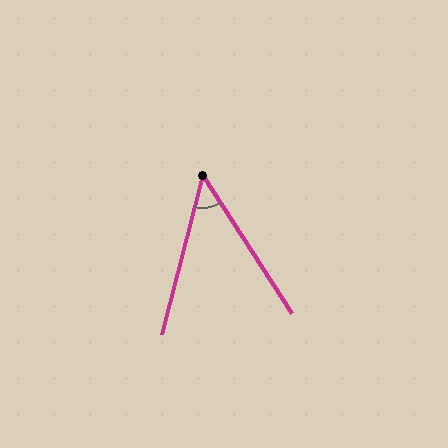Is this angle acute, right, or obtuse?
It is acute.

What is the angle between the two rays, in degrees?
Approximately 47 degrees.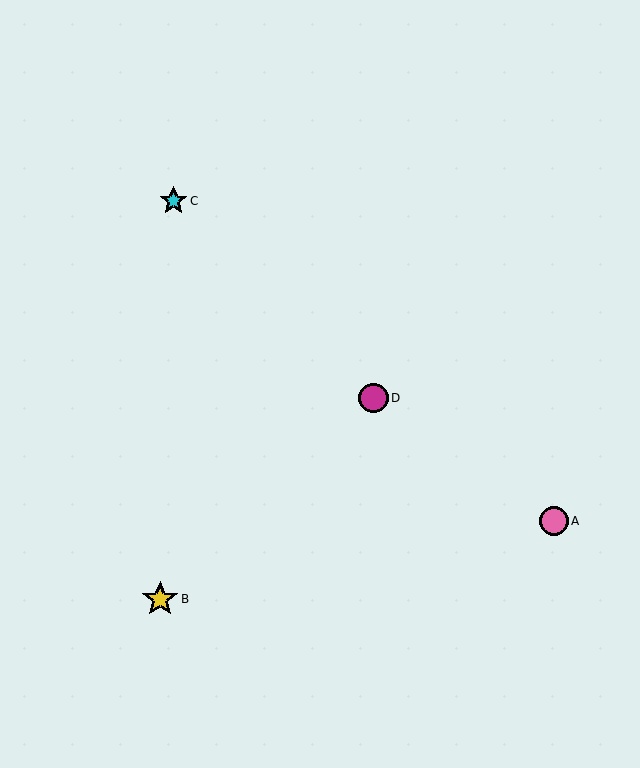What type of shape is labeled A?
Shape A is a pink circle.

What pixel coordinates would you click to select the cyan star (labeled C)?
Click at (173, 201) to select the cyan star C.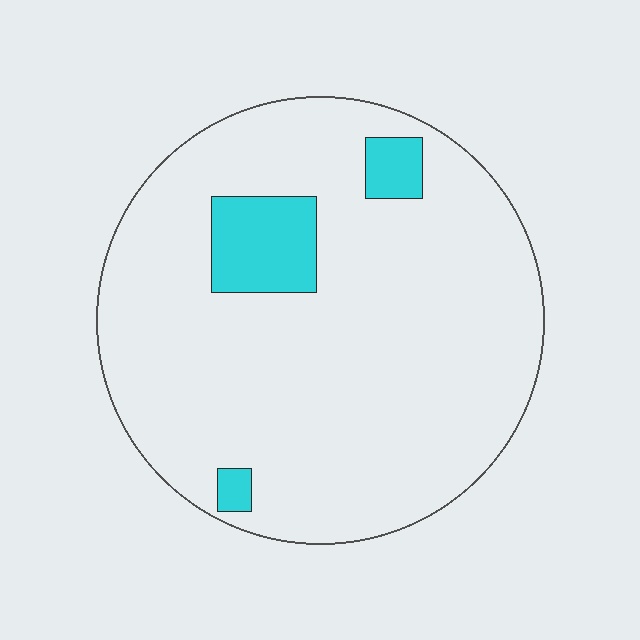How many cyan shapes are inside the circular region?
3.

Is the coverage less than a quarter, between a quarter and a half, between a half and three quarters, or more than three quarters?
Less than a quarter.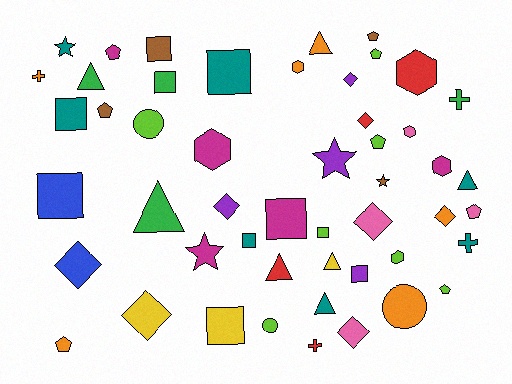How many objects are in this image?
There are 50 objects.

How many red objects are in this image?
There are 4 red objects.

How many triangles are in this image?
There are 7 triangles.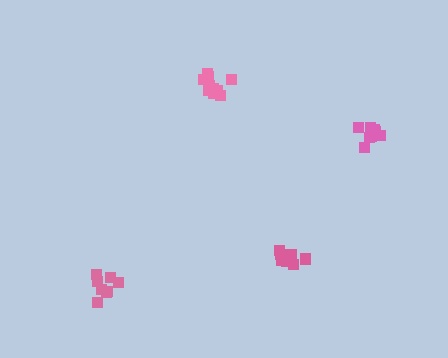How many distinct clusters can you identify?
There are 4 distinct clusters.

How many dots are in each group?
Group 1: 8 dots, Group 2: 12 dots, Group 3: 9 dots, Group 4: 8 dots (37 total).